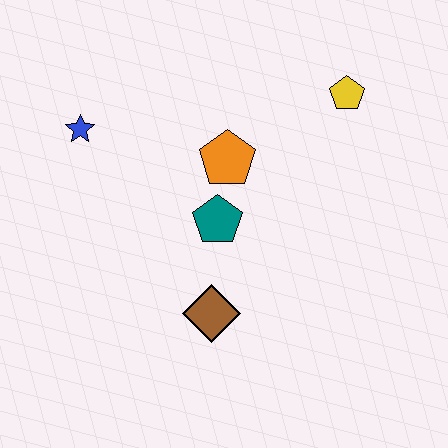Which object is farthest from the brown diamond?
The yellow pentagon is farthest from the brown diamond.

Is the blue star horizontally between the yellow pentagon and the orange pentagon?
No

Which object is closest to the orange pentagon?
The teal pentagon is closest to the orange pentagon.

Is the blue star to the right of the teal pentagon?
No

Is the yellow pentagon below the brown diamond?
No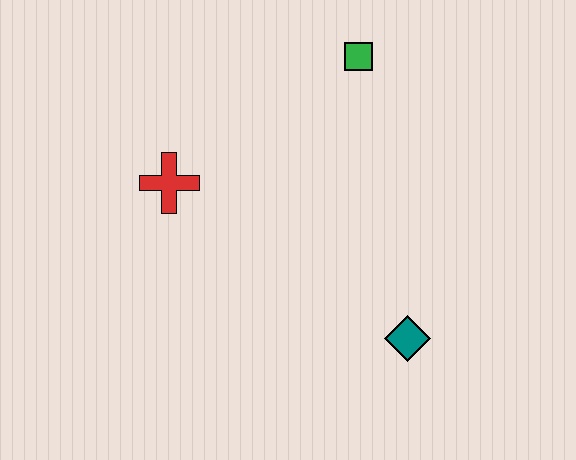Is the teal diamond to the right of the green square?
Yes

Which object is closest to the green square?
The red cross is closest to the green square.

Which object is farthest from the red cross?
The teal diamond is farthest from the red cross.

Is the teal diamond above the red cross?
No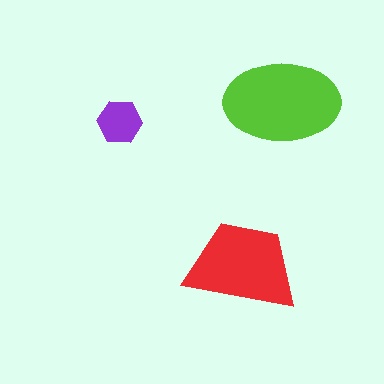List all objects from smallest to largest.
The purple hexagon, the red trapezoid, the lime ellipse.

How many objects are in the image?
There are 3 objects in the image.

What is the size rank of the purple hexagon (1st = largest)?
3rd.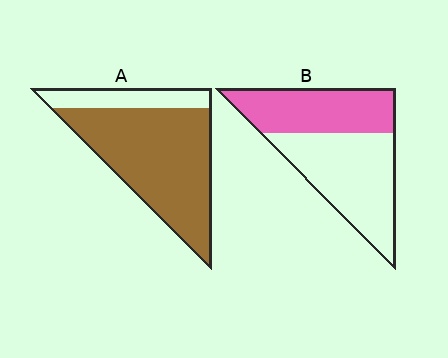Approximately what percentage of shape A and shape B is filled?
A is approximately 80% and B is approximately 45%.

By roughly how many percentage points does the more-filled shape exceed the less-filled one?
By roughly 35 percentage points (A over B).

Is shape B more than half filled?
No.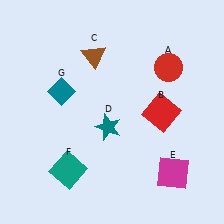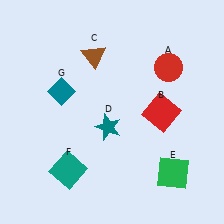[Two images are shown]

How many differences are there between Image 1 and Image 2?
There is 1 difference between the two images.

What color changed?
The square (E) changed from magenta in Image 1 to green in Image 2.